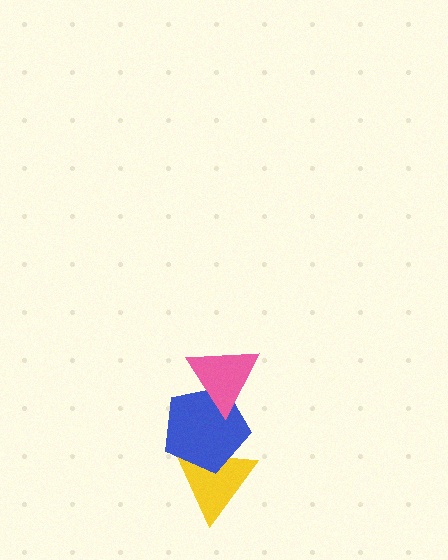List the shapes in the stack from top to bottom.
From top to bottom: the pink triangle, the blue pentagon, the yellow triangle.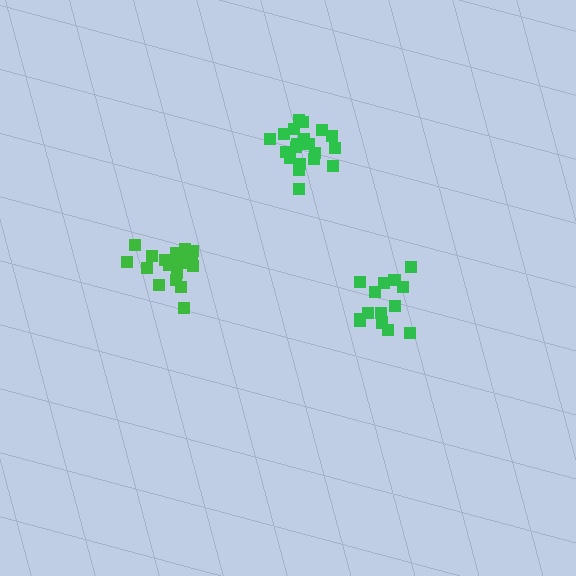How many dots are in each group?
Group 1: 20 dots, Group 2: 14 dots, Group 3: 20 dots (54 total).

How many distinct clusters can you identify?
There are 3 distinct clusters.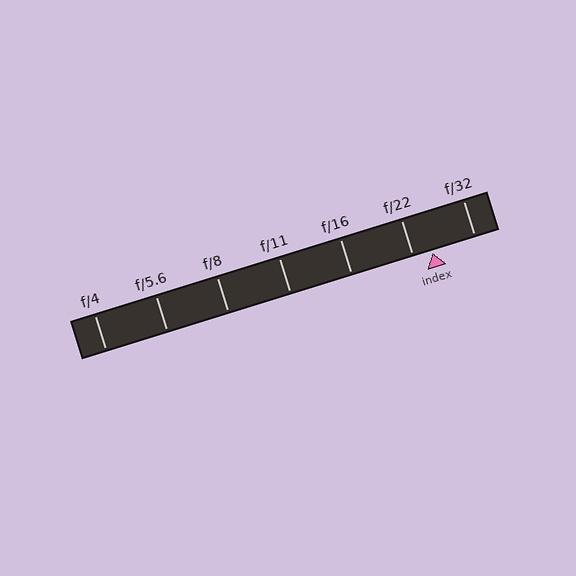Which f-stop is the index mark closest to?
The index mark is closest to f/22.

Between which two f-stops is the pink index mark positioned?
The index mark is between f/22 and f/32.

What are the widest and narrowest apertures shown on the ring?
The widest aperture shown is f/4 and the narrowest is f/32.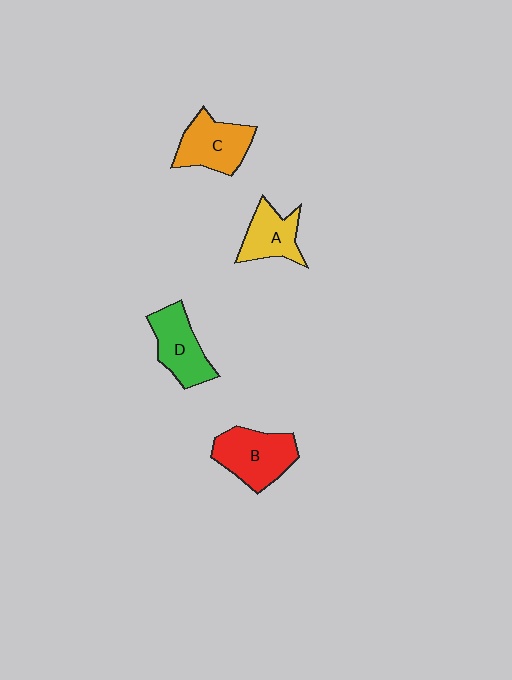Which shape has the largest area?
Shape B (red).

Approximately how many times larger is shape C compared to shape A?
Approximately 1.3 times.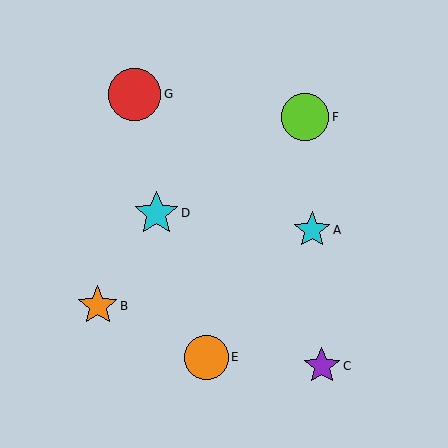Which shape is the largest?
The red circle (labeled G) is the largest.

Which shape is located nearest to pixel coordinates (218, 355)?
The orange circle (labeled E) at (206, 357) is nearest to that location.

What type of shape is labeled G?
Shape G is a red circle.